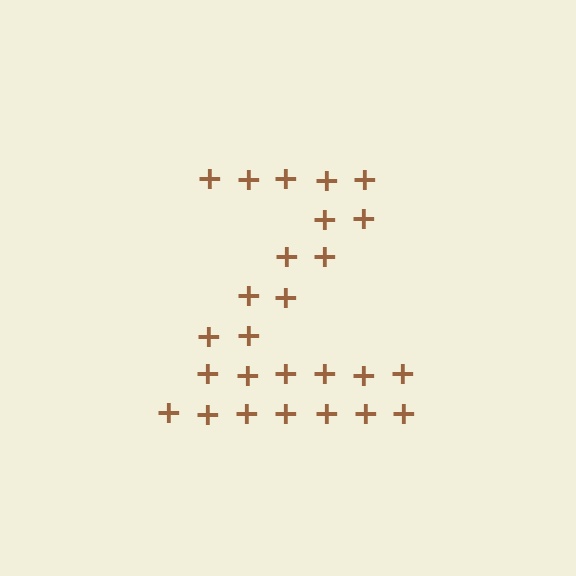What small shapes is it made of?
It is made of small plus signs.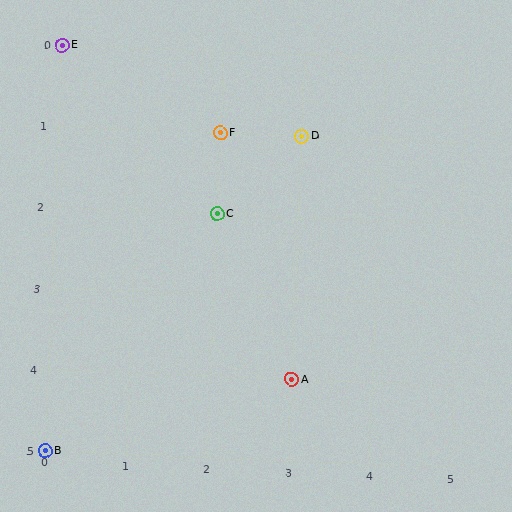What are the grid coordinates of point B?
Point B is at grid coordinates (0, 5).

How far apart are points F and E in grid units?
Points F and E are 2 columns and 1 row apart (about 2.2 grid units diagonally).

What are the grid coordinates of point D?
Point D is at grid coordinates (3, 1).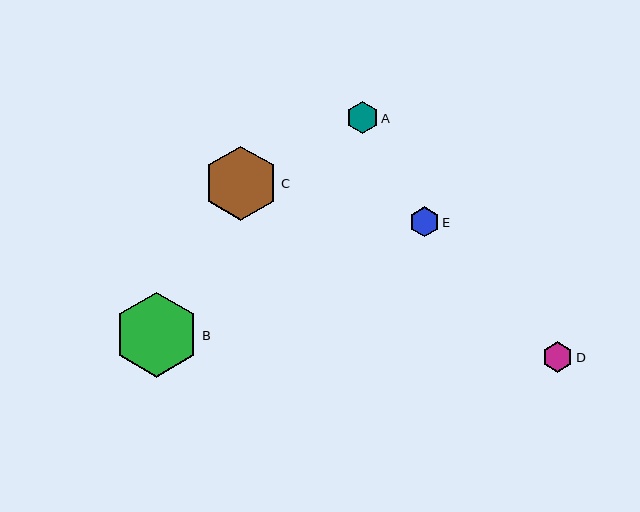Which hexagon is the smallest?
Hexagon E is the smallest with a size of approximately 30 pixels.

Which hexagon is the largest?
Hexagon B is the largest with a size of approximately 85 pixels.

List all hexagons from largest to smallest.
From largest to smallest: B, C, A, D, E.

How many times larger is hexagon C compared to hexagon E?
Hexagon C is approximately 2.5 times the size of hexagon E.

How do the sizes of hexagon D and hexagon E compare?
Hexagon D and hexagon E are approximately the same size.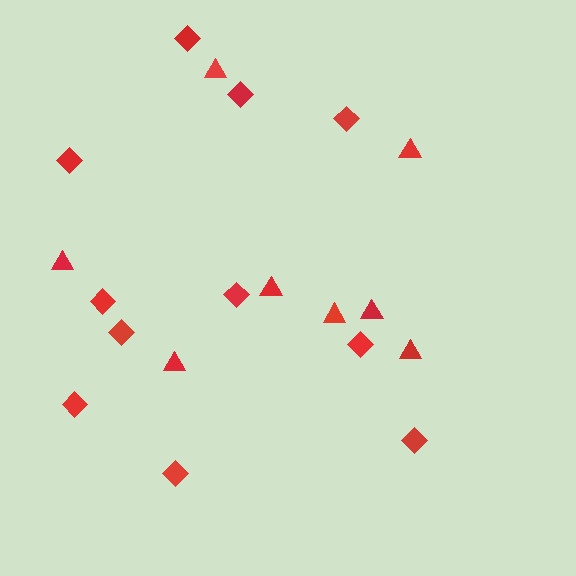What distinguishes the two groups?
There are 2 groups: one group of triangles (8) and one group of diamonds (11).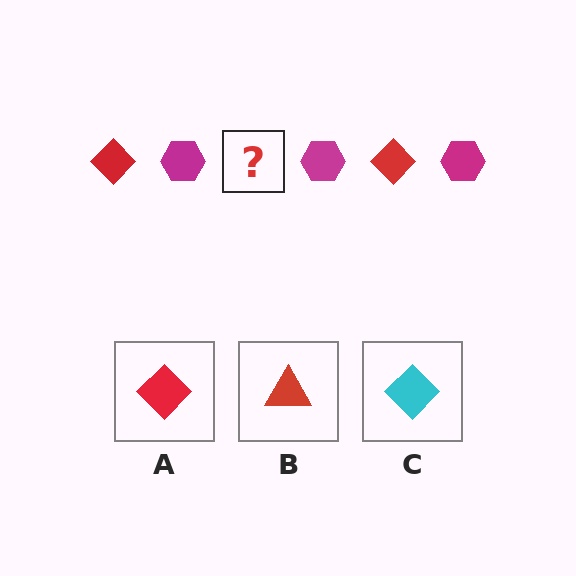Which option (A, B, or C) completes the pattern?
A.